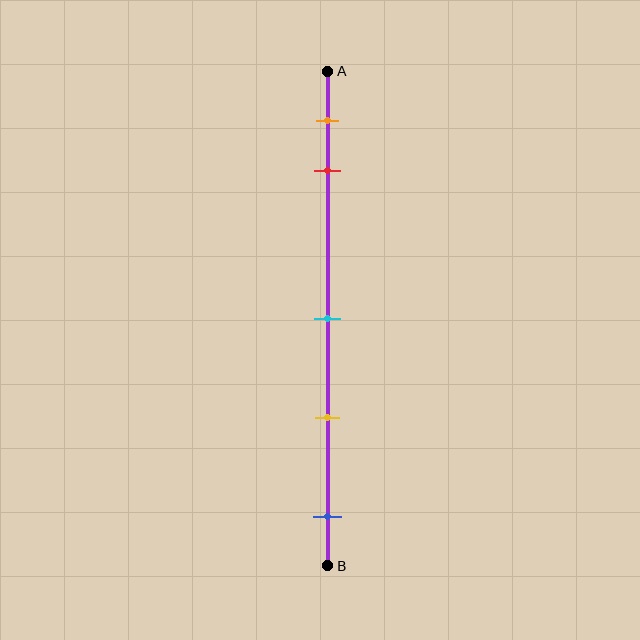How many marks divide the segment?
There are 5 marks dividing the segment.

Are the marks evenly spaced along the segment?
No, the marks are not evenly spaced.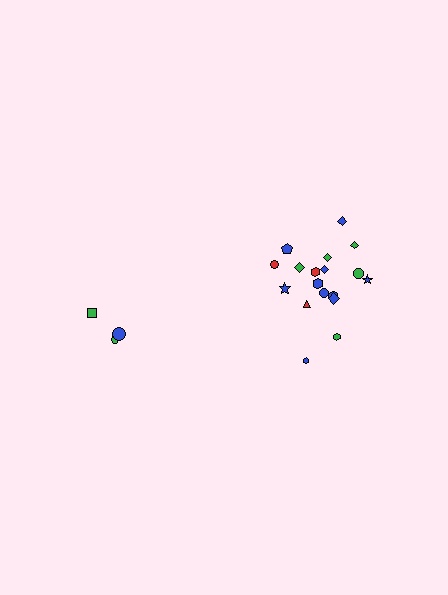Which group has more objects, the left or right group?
The right group.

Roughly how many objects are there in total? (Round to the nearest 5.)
Roughly 20 objects in total.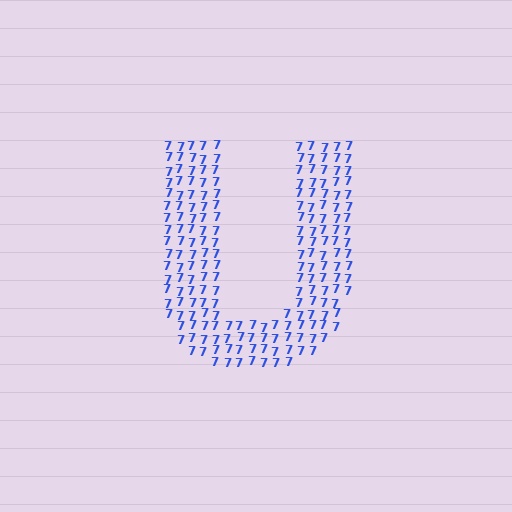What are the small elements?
The small elements are digit 7's.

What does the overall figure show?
The overall figure shows the letter U.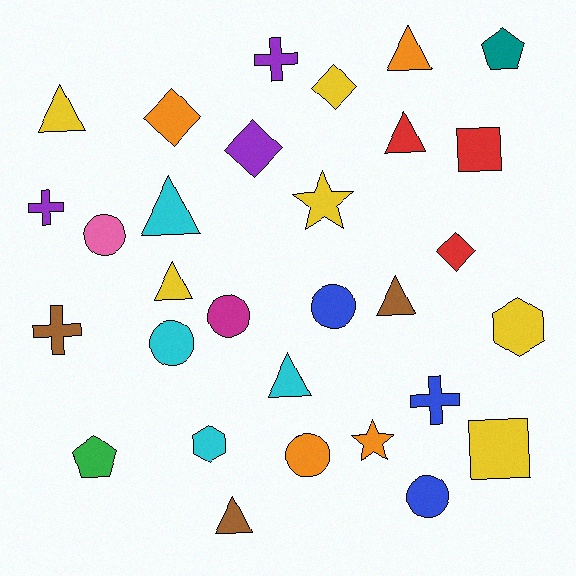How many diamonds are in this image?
There are 4 diamonds.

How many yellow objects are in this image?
There are 6 yellow objects.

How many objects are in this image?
There are 30 objects.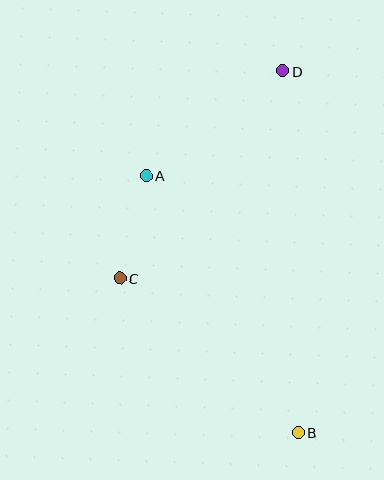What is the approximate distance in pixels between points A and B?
The distance between A and B is approximately 299 pixels.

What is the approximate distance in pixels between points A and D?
The distance between A and D is approximately 172 pixels.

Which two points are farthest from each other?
Points B and D are farthest from each other.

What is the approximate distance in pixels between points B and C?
The distance between B and C is approximately 236 pixels.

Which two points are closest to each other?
Points A and C are closest to each other.